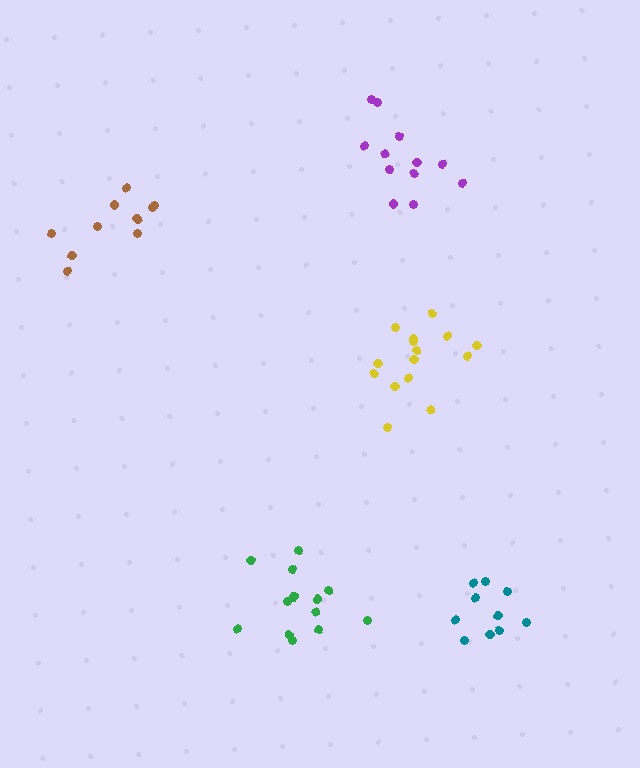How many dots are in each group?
Group 1: 10 dots, Group 2: 15 dots, Group 3: 10 dots, Group 4: 12 dots, Group 5: 13 dots (60 total).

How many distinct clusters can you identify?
There are 5 distinct clusters.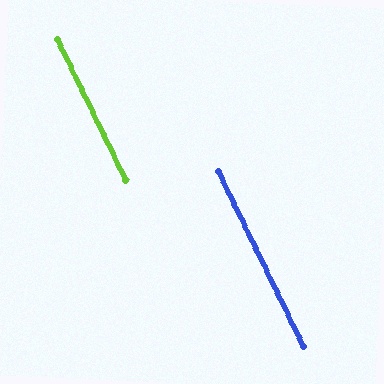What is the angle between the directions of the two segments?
Approximately 0 degrees.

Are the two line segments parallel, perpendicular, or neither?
Parallel — their directions differ by only 0.1°.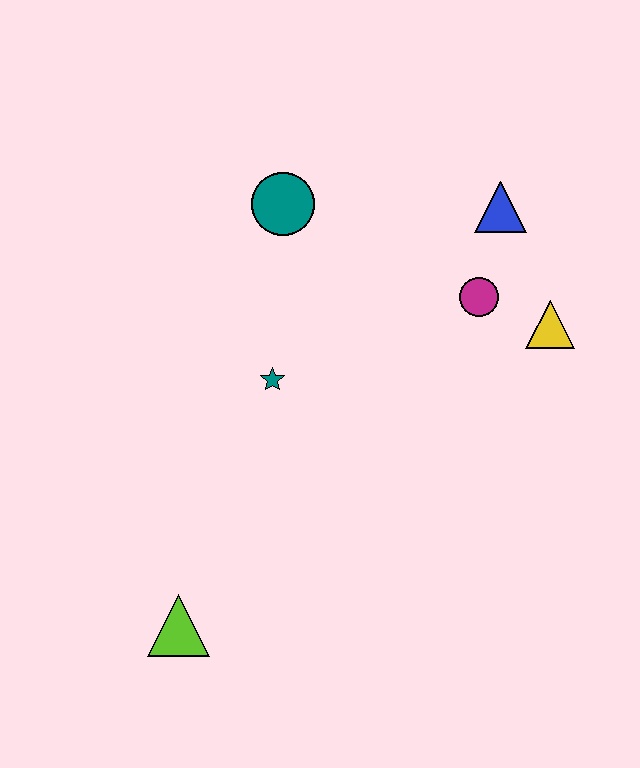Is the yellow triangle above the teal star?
Yes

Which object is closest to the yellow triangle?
The magenta circle is closest to the yellow triangle.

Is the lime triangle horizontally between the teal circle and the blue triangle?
No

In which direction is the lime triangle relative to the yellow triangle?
The lime triangle is to the left of the yellow triangle.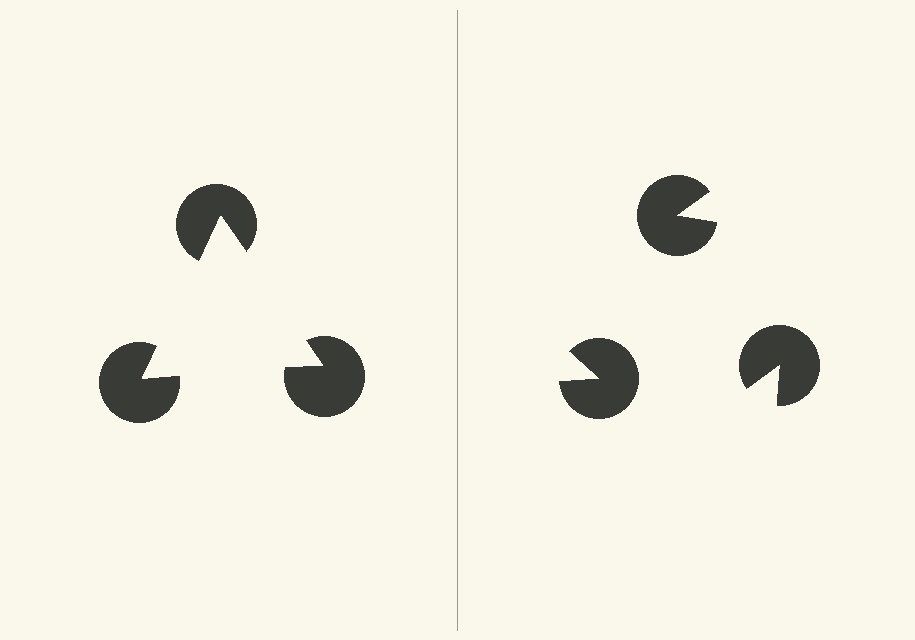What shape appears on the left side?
An illusory triangle.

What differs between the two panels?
The pac-man discs are positioned identically on both sides; only the wedge orientations differ. On the left they align to a triangle; on the right they are misaligned.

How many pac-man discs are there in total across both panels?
6 — 3 on each side.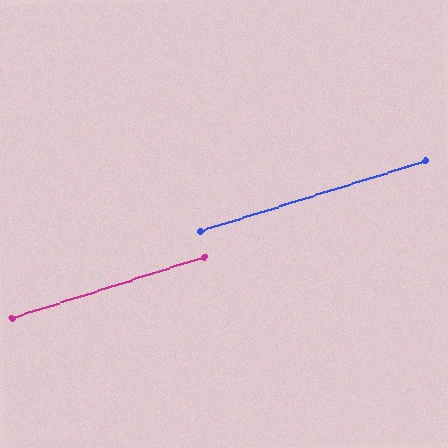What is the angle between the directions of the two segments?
Approximately 0 degrees.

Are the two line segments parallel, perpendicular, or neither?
Parallel — their directions differ by only 0.4°.